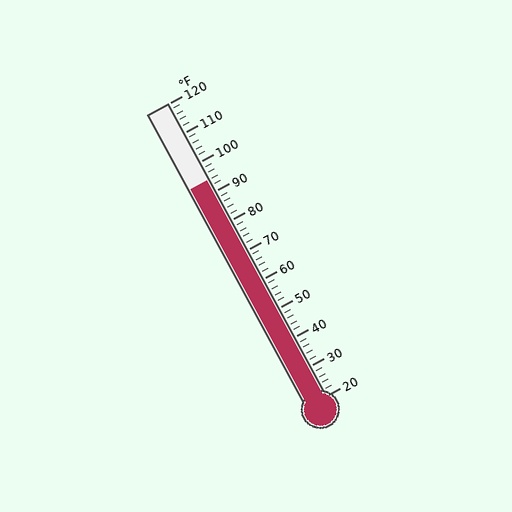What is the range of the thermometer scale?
The thermometer scale ranges from 20°F to 120°F.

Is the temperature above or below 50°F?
The temperature is above 50°F.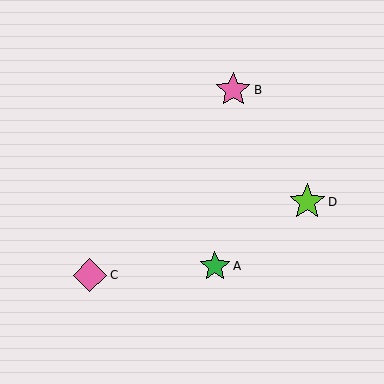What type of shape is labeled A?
Shape A is a green star.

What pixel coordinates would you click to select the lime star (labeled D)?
Click at (307, 202) to select the lime star D.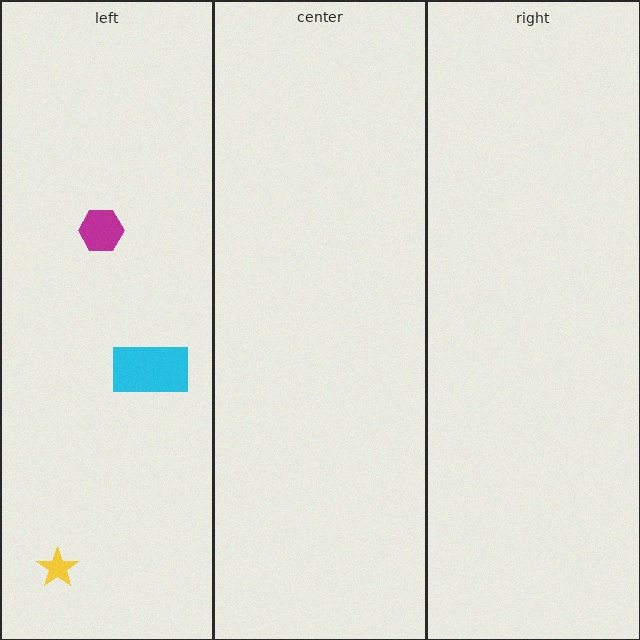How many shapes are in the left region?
3.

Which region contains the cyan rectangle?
The left region.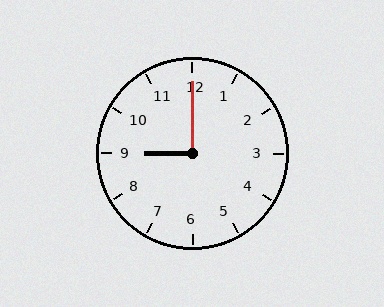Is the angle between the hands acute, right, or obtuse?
It is right.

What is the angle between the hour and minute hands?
Approximately 90 degrees.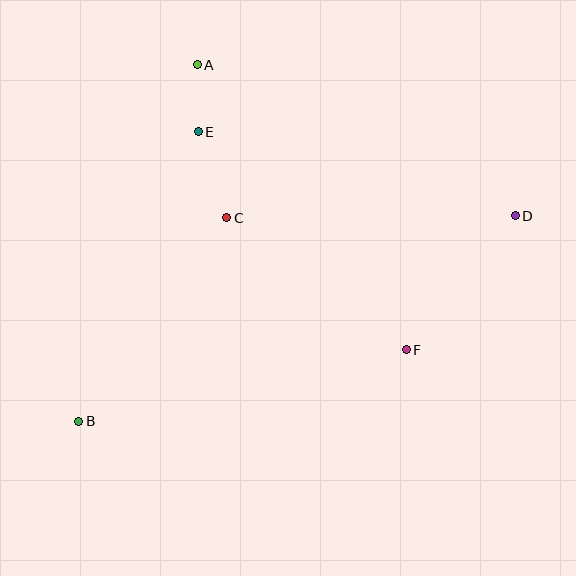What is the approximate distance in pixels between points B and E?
The distance between B and E is approximately 313 pixels.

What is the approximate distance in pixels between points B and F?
The distance between B and F is approximately 335 pixels.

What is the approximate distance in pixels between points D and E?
The distance between D and E is approximately 328 pixels.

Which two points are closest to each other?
Points A and E are closest to each other.